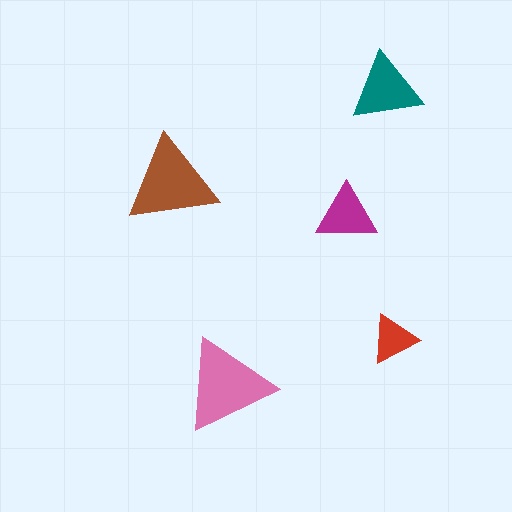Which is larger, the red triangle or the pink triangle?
The pink one.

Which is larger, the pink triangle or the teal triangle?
The pink one.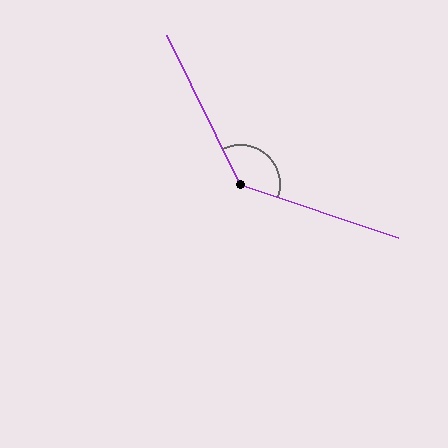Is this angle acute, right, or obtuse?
It is obtuse.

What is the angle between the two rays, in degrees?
Approximately 134 degrees.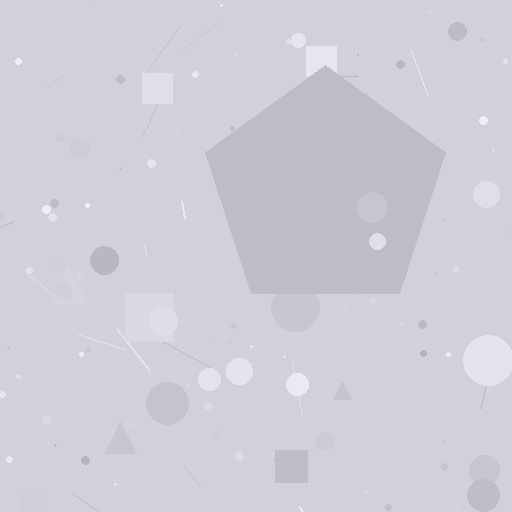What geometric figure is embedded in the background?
A pentagon is embedded in the background.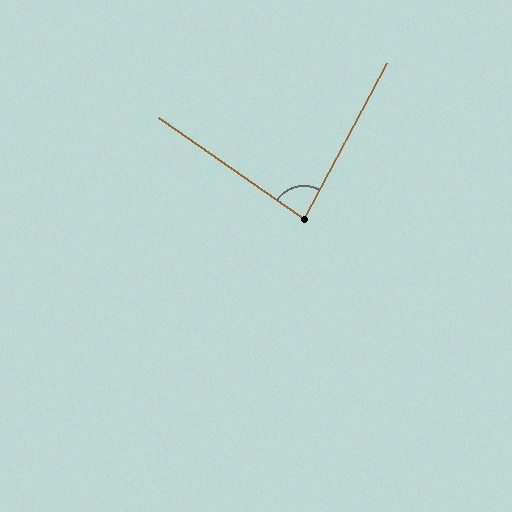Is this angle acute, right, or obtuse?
It is acute.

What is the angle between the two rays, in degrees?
Approximately 83 degrees.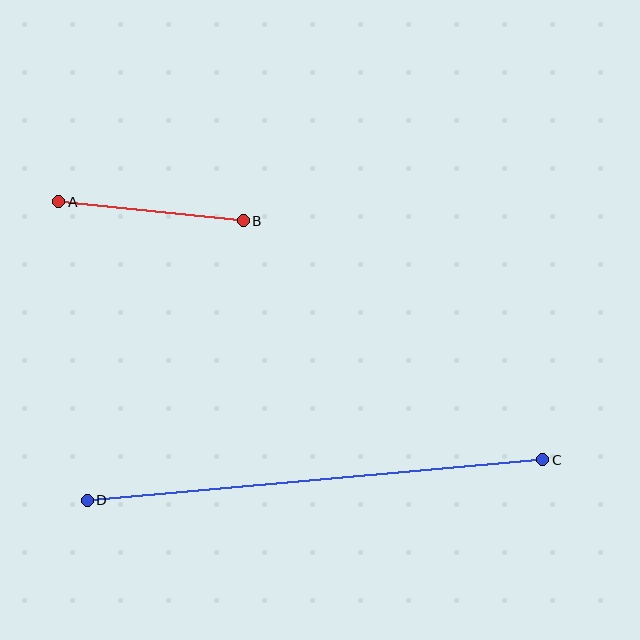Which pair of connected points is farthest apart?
Points C and D are farthest apart.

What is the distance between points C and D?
The distance is approximately 457 pixels.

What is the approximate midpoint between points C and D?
The midpoint is at approximately (315, 480) pixels.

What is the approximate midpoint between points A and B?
The midpoint is at approximately (151, 211) pixels.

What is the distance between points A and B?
The distance is approximately 185 pixels.